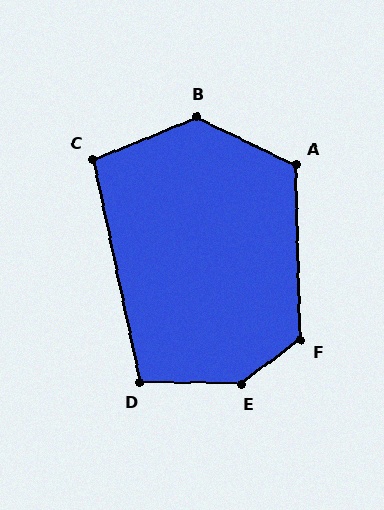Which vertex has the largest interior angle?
E, at approximately 143 degrees.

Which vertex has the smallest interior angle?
C, at approximately 100 degrees.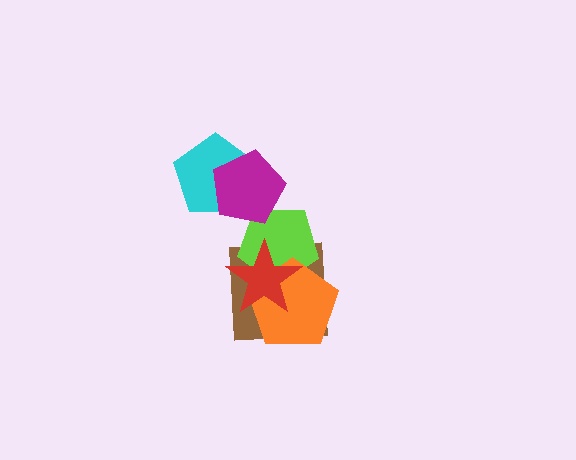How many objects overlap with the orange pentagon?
3 objects overlap with the orange pentagon.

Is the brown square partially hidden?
Yes, it is partially covered by another shape.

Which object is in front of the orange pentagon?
The red star is in front of the orange pentagon.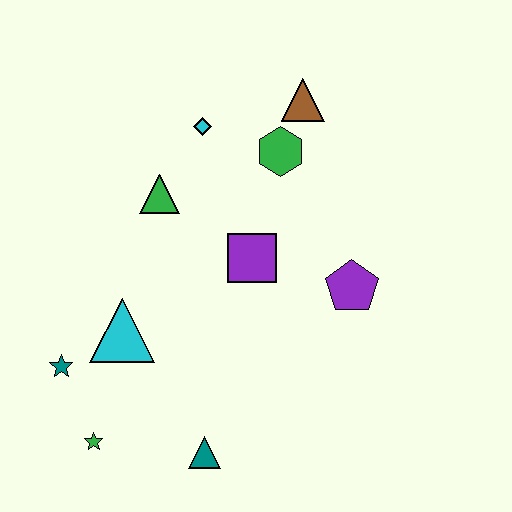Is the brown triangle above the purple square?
Yes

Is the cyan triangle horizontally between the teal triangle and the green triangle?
No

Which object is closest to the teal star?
The cyan triangle is closest to the teal star.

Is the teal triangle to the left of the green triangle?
No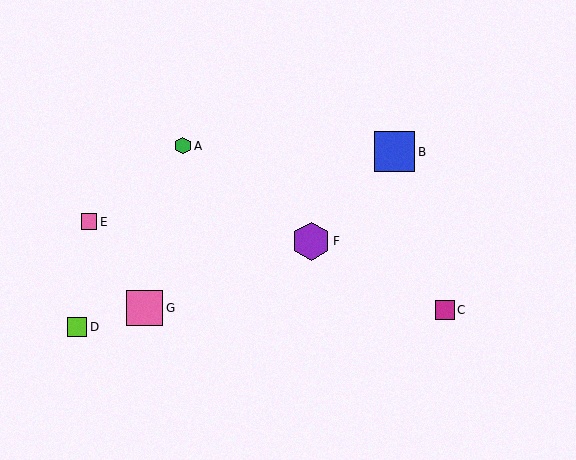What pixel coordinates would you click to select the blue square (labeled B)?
Click at (394, 152) to select the blue square B.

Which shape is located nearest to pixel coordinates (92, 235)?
The pink square (labeled E) at (89, 222) is nearest to that location.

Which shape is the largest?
The blue square (labeled B) is the largest.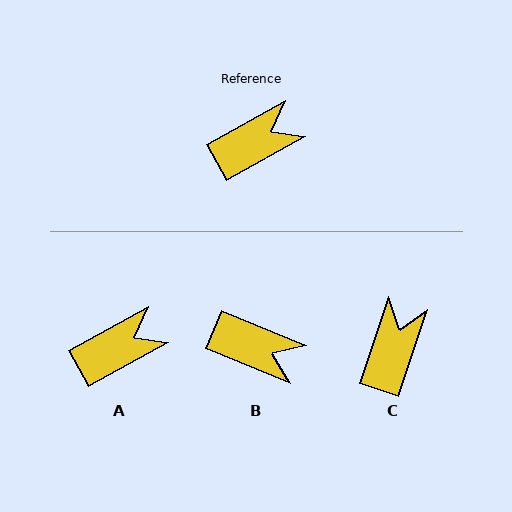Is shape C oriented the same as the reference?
No, it is off by about 42 degrees.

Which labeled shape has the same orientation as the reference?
A.